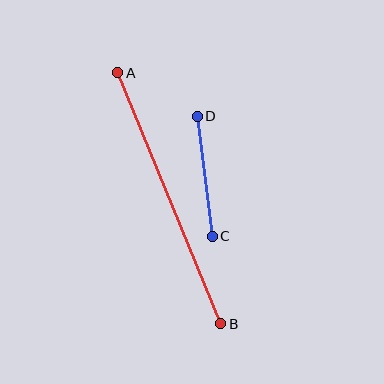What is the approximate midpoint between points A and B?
The midpoint is at approximately (169, 198) pixels.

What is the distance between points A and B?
The distance is approximately 272 pixels.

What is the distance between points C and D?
The distance is approximately 121 pixels.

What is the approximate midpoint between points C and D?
The midpoint is at approximately (205, 176) pixels.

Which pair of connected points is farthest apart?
Points A and B are farthest apart.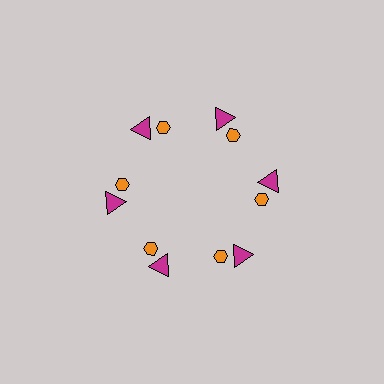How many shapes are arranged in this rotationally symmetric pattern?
There are 12 shapes, arranged in 6 groups of 2.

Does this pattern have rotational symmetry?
Yes, this pattern has 6-fold rotational symmetry. It looks the same after rotating 60 degrees around the center.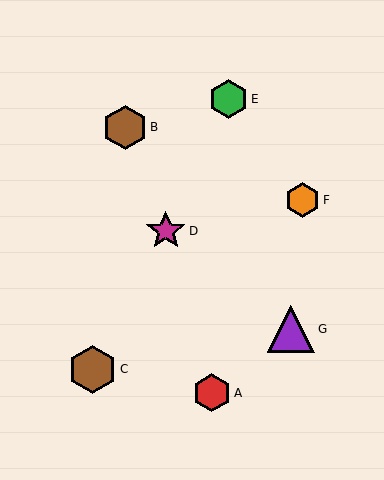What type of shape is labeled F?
Shape F is an orange hexagon.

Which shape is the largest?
The brown hexagon (labeled C) is the largest.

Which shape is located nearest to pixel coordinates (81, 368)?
The brown hexagon (labeled C) at (93, 369) is nearest to that location.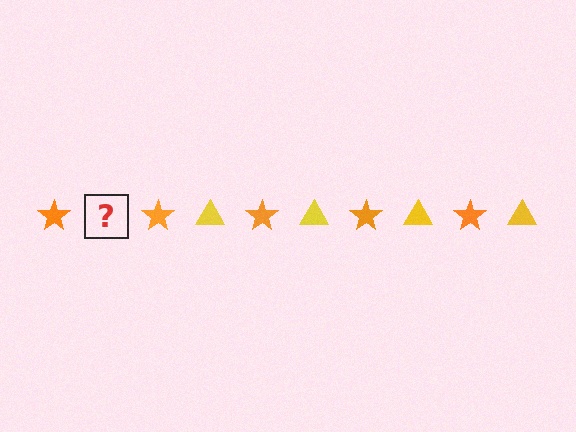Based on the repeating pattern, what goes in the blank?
The blank should be a yellow triangle.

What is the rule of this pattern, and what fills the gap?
The rule is that the pattern alternates between orange star and yellow triangle. The gap should be filled with a yellow triangle.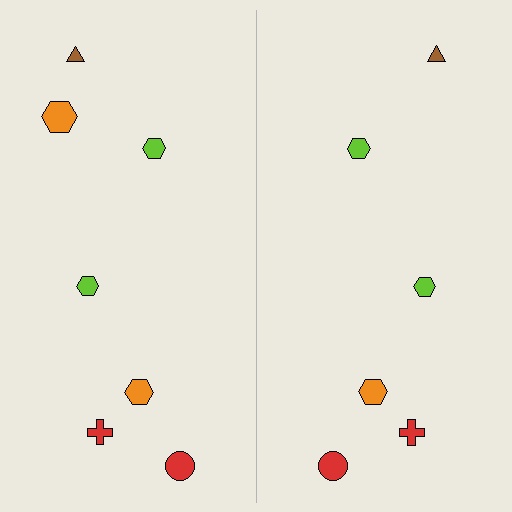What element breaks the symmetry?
A orange hexagon is missing from the right side.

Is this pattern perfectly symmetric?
No, the pattern is not perfectly symmetric. A orange hexagon is missing from the right side.